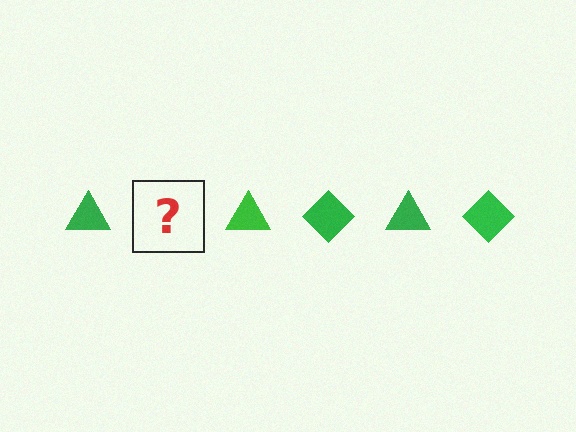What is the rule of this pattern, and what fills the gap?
The rule is that the pattern cycles through triangle, diamond shapes in green. The gap should be filled with a green diamond.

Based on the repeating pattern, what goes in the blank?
The blank should be a green diamond.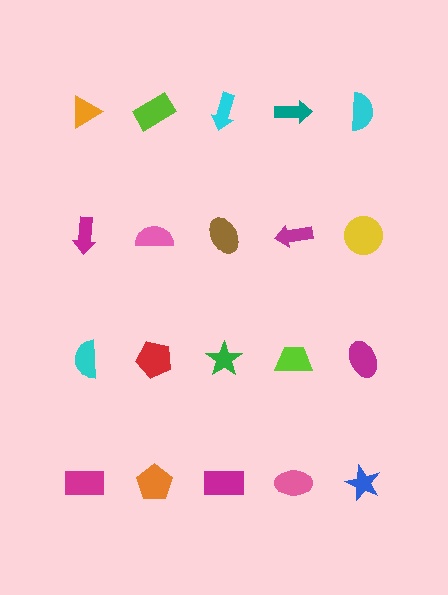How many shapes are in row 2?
5 shapes.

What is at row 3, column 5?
A magenta ellipse.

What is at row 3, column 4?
A lime trapezoid.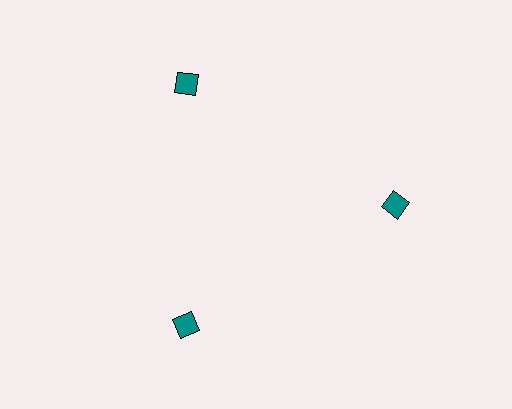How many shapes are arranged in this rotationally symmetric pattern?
There are 3 shapes, arranged in 3 groups of 1.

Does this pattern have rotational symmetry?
Yes, this pattern has 3-fold rotational symmetry. It looks the same after rotating 120 degrees around the center.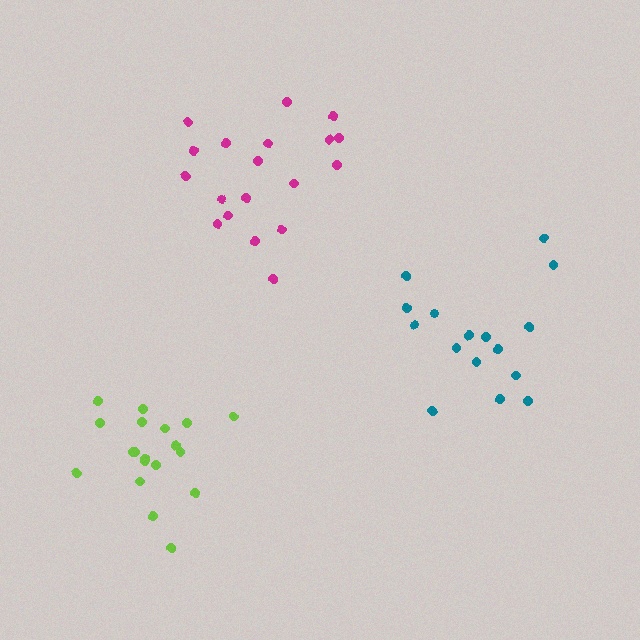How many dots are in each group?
Group 1: 19 dots, Group 2: 16 dots, Group 3: 19 dots (54 total).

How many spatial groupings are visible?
There are 3 spatial groupings.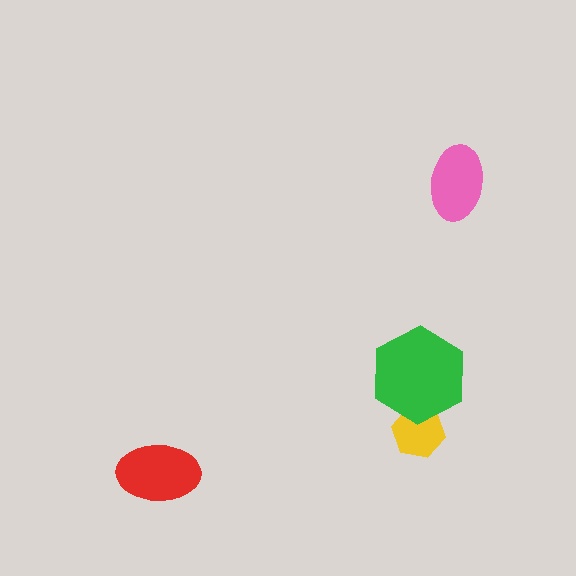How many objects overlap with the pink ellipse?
0 objects overlap with the pink ellipse.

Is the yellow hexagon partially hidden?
Yes, it is partially covered by another shape.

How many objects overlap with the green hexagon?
1 object overlaps with the green hexagon.